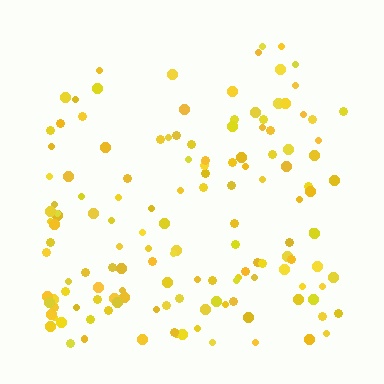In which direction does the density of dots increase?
From top to bottom, with the bottom side densest.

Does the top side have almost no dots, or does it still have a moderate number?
Still a moderate number, just noticeably fewer than the bottom.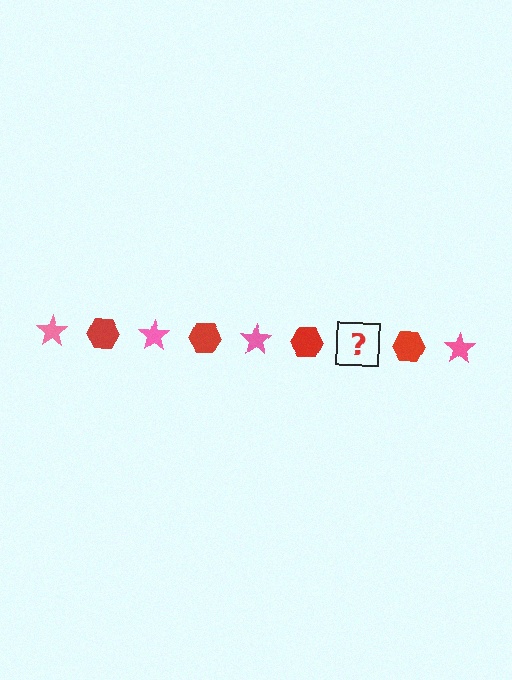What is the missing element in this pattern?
The missing element is a pink star.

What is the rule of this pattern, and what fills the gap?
The rule is that the pattern alternates between pink star and red hexagon. The gap should be filled with a pink star.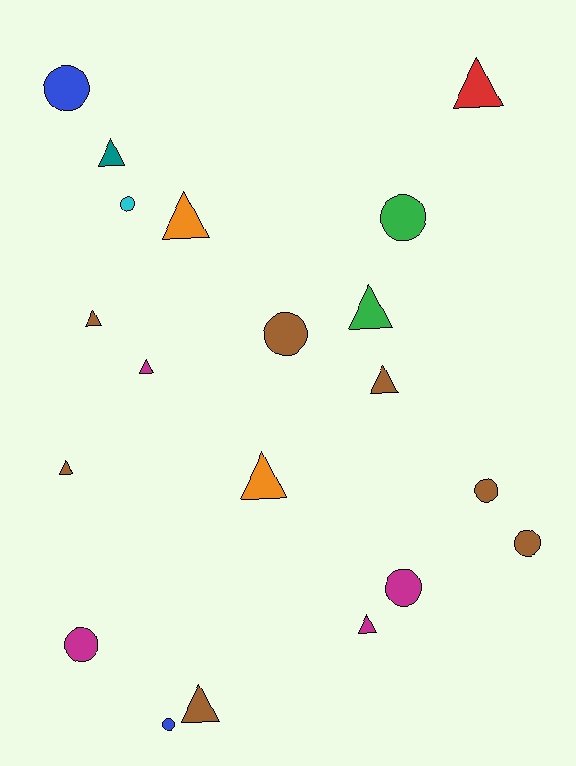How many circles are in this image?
There are 9 circles.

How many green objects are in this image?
There are 2 green objects.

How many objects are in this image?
There are 20 objects.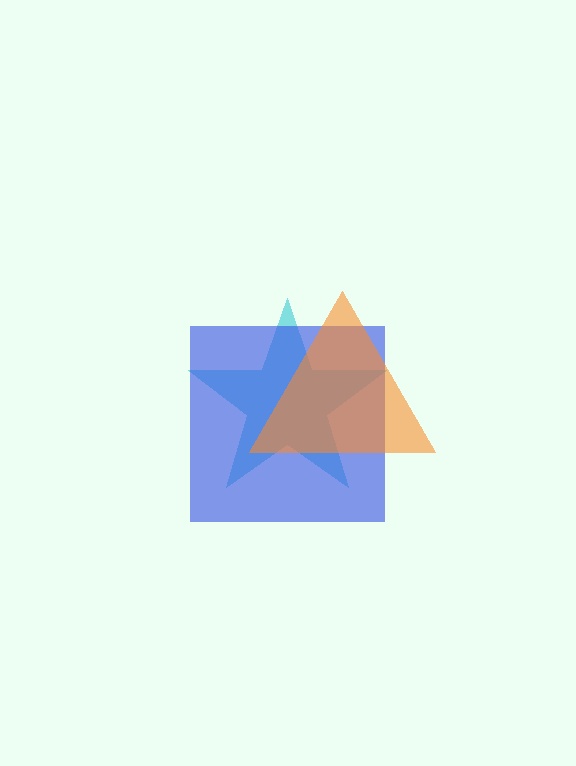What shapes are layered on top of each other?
The layered shapes are: a cyan star, a blue square, an orange triangle.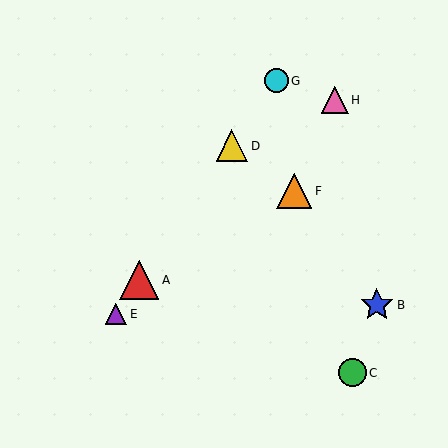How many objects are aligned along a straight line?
4 objects (A, D, E, G) are aligned along a straight line.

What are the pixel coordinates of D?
Object D is at (232, 146).